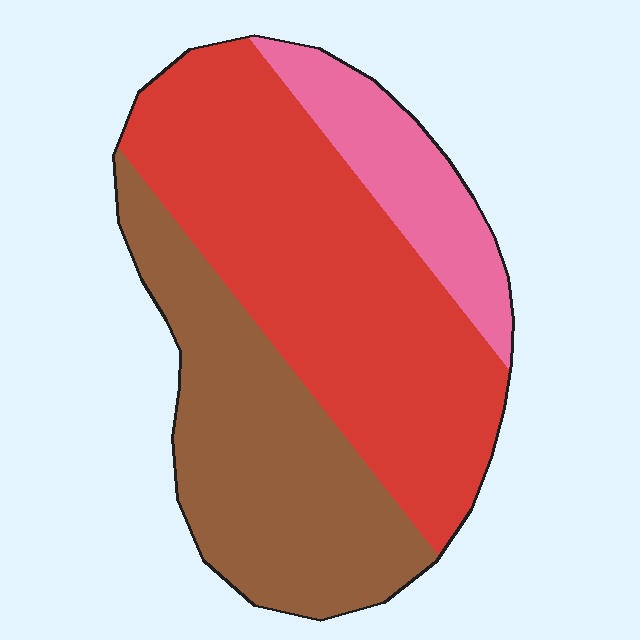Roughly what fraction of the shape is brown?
Brown covers 35% of the shape.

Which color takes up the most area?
Red, at roughly 50%.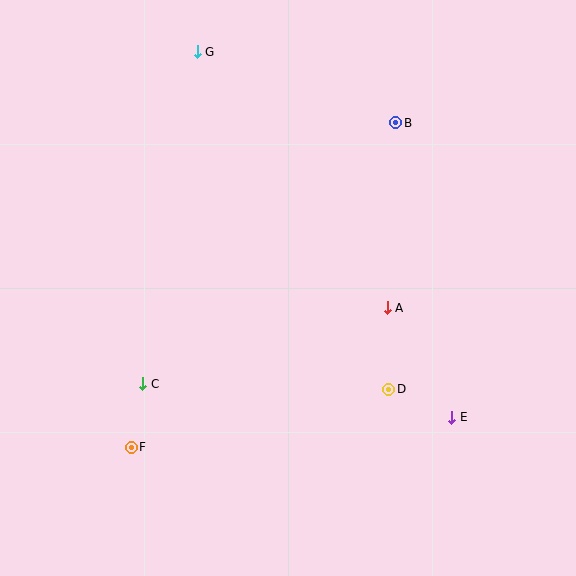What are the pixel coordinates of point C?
Point C is at (143, 384).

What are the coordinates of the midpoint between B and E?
The midpoint between B and E is at (424, 270).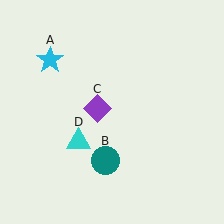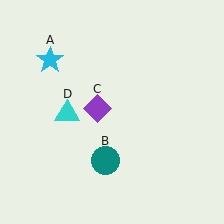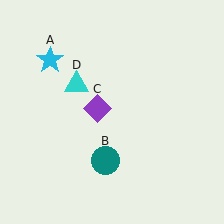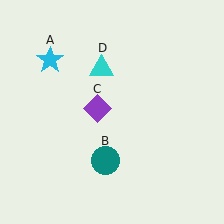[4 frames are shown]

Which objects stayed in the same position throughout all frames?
Cyan star (object A) and teal circle (object B) and purple diamond (object C) remained stationary.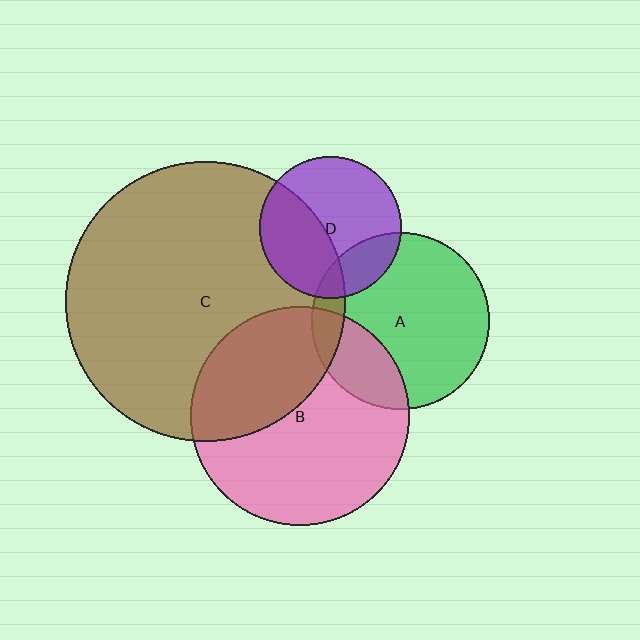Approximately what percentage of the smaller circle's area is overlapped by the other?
Approximately 20%.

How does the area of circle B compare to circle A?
Approximately 1.5 times.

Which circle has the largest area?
Circle C (brown).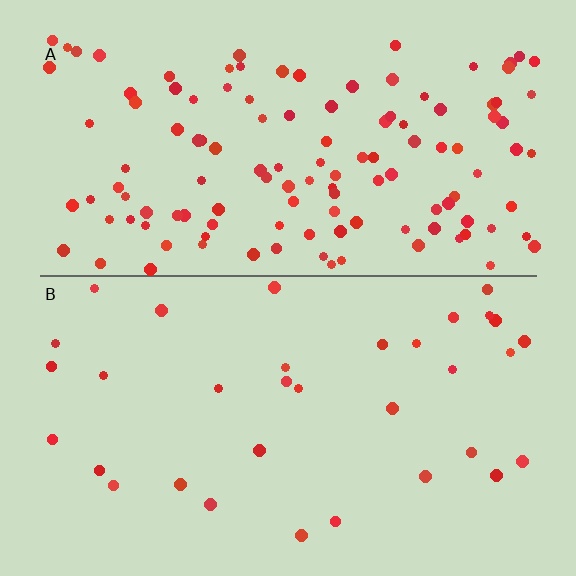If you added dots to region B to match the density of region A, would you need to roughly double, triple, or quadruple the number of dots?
Approximately quadruple.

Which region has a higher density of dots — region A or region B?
A (the top).